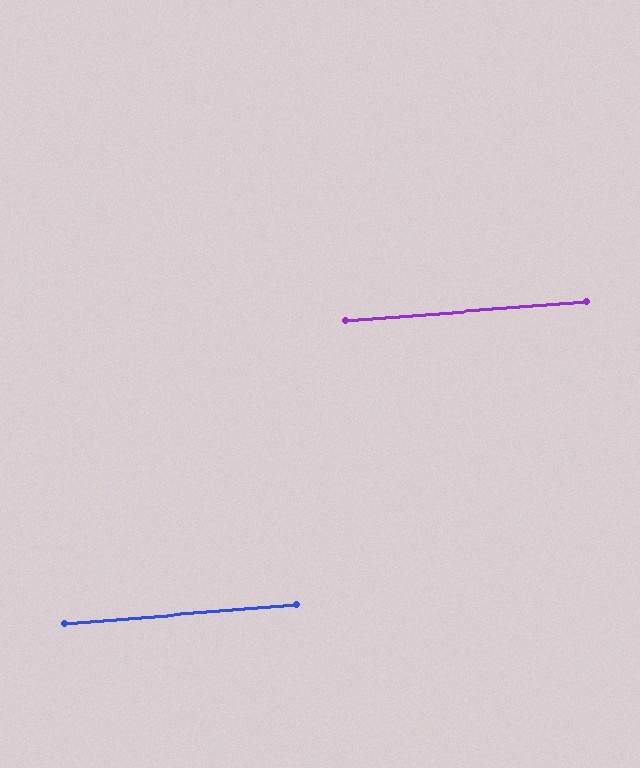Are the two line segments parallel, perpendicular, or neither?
Parallel — their directions differ by only 0.4°.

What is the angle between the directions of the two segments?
Approximately 0 degrees.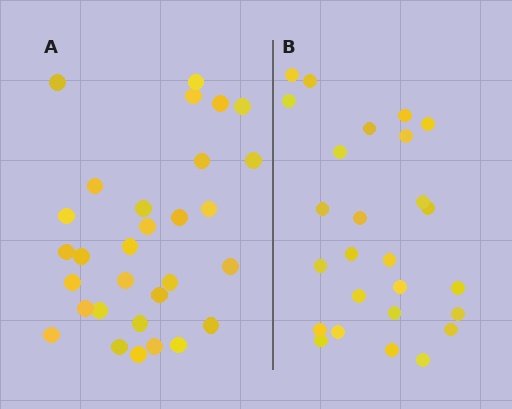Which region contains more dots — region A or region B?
Region A (the left region) has more dots.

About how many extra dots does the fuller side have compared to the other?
Region A has about 4 more dots than region B.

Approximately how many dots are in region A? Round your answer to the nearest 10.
About 30 dots.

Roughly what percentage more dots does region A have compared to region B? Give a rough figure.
About 15% more.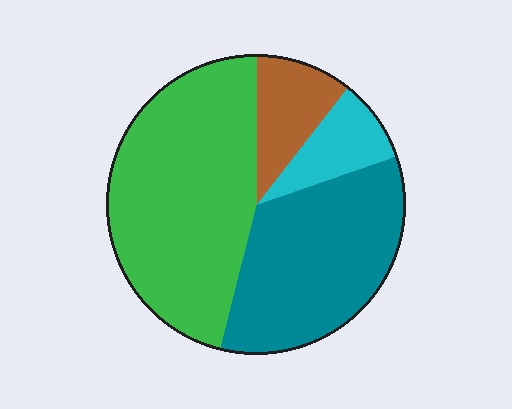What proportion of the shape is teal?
Teal covers 34% of the shape.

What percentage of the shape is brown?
Brown takes up about one tenth (1/10) of the shape.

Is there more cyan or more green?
Green.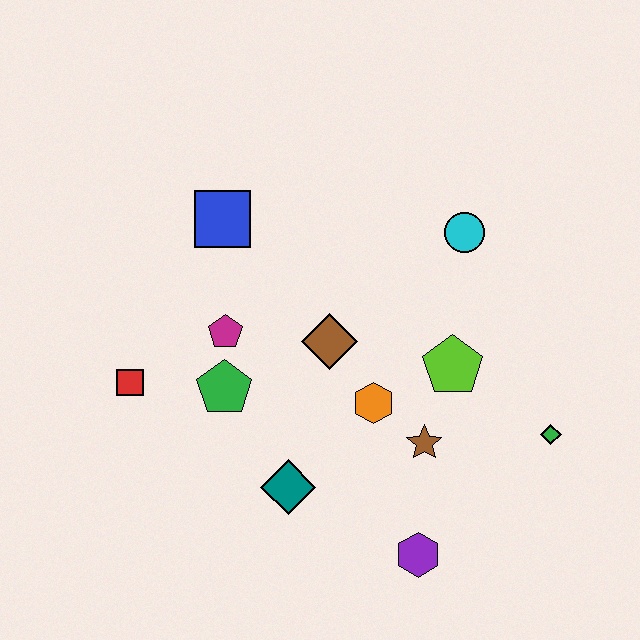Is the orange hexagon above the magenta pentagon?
No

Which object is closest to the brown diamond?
The orange hexagon is closest to the brown diamond.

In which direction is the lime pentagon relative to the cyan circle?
The lime pentagon is below the cyan circle.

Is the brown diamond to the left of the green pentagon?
No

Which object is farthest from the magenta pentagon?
The green diamond is farthest from the magenta pentagon.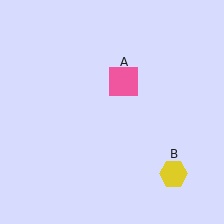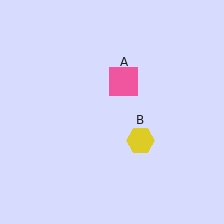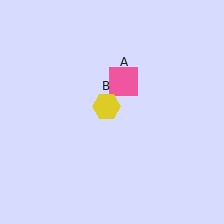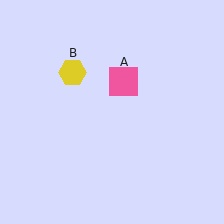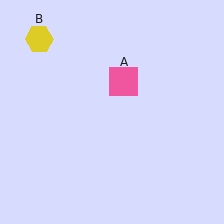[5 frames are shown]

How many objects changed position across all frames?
1 object changed position: yellow hexagon (object B).